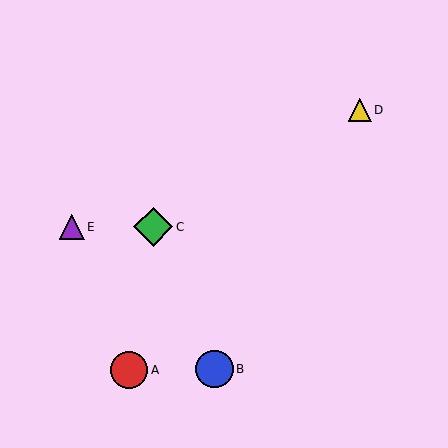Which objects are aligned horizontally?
Objects C, E are aligned horizontally.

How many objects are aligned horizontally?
2 objects (C, E) are aligned horizontally.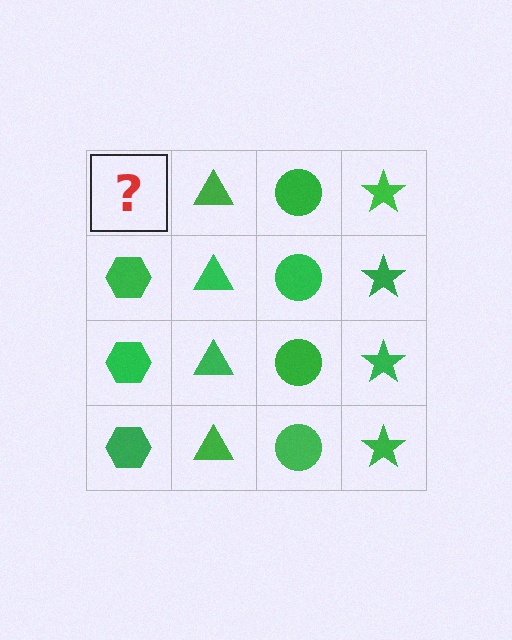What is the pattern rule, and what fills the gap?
The rule is that each column has a consistent shape. The gap should be filled with a green hexagon.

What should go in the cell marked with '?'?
The missing cell should contain a green hexagon.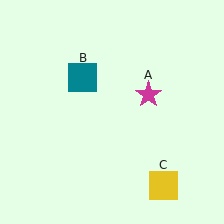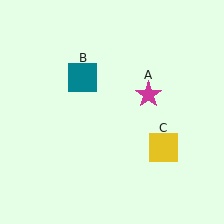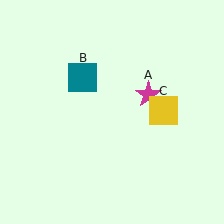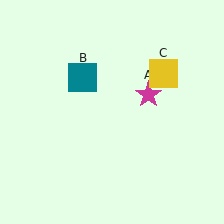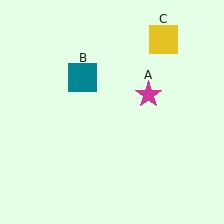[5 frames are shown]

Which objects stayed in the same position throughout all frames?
Magenta star (object A) and teal square (object B) remained stationary.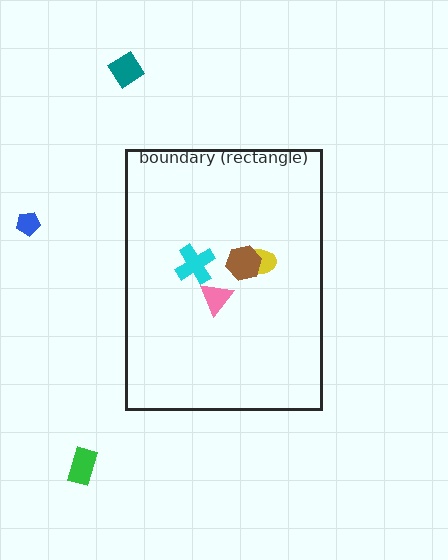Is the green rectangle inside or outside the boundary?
Outside.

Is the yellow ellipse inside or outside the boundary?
Inside.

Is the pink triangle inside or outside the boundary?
Inside.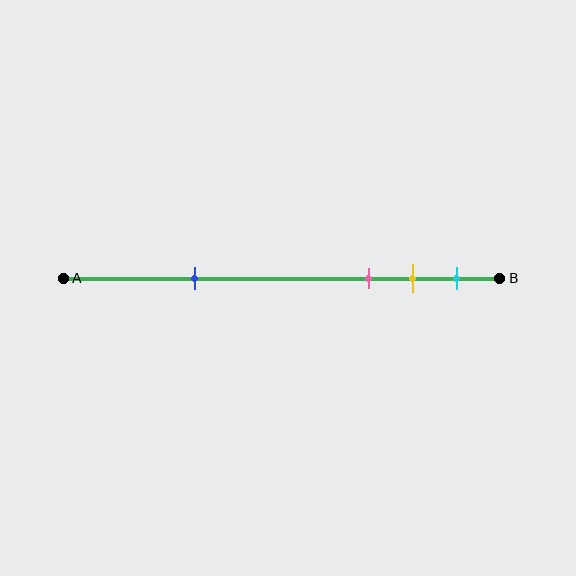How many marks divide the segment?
There are 4 marks dividing the segment.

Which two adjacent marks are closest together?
The yellow and cyan marks are the closest adjacent pair.